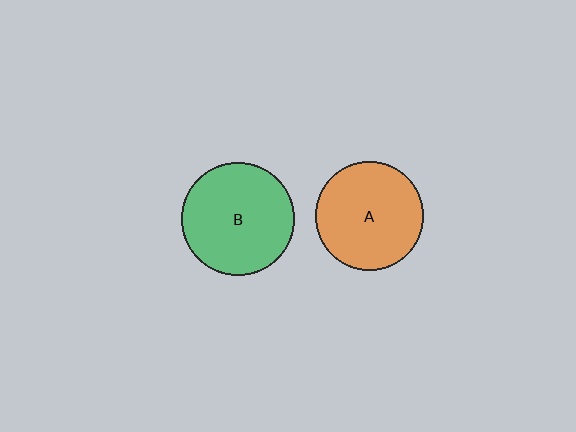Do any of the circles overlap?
No, none of the circles overlap.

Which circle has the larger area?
Circle B (green).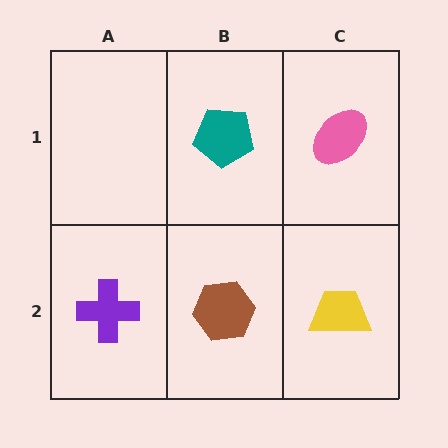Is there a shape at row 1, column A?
No, that cell is empty.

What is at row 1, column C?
A pink ellipse.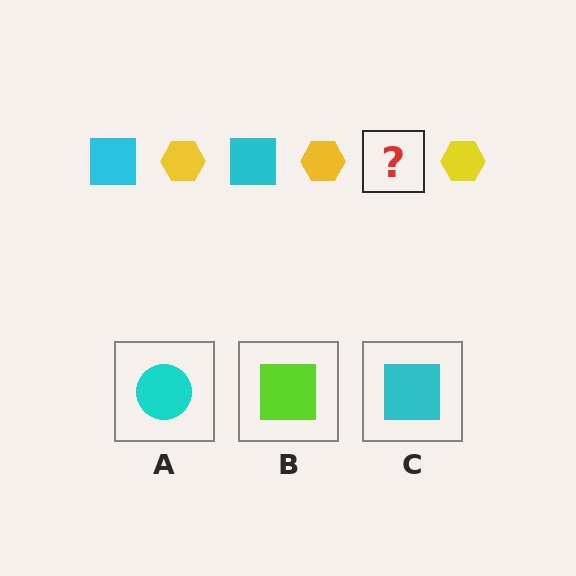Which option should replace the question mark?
Option C.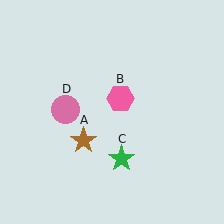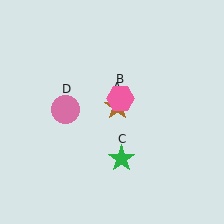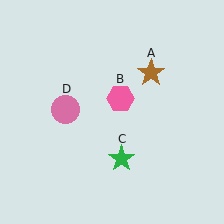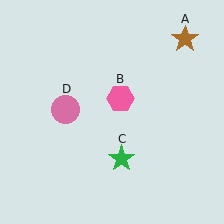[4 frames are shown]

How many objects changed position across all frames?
1 object changed position: brown star (object A).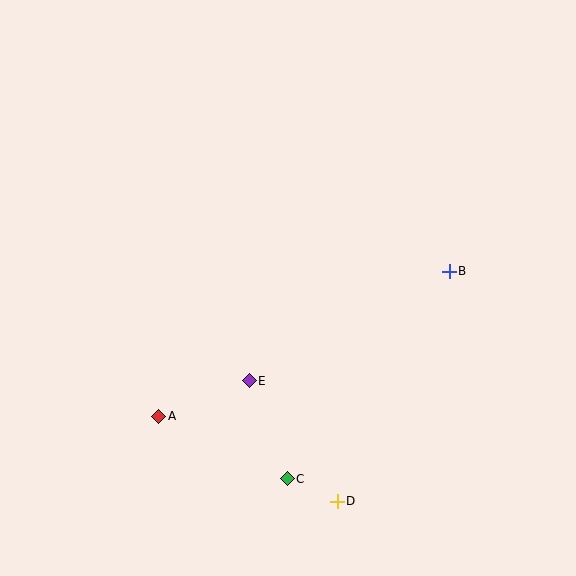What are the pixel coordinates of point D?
Point D is at (337, 501).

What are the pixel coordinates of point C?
Point C is at (287, 479).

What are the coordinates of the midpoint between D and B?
The midpoint between D and B is at (393, 386).